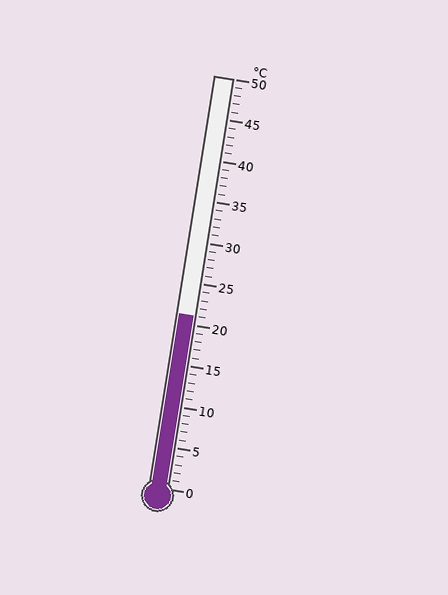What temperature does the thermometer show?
The thermometer shows approximately 21°C.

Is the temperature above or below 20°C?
The temperature is above 20°C.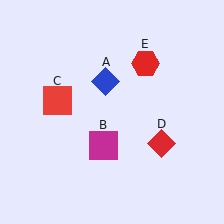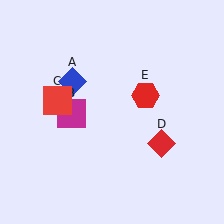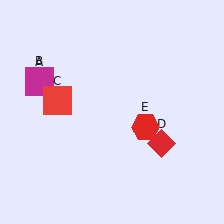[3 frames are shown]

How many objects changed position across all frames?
3 objects changed position: blue diamond (object A), magenta square (object B), red hexagon (object E).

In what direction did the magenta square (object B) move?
The magenta square (object B) moved up and to the left.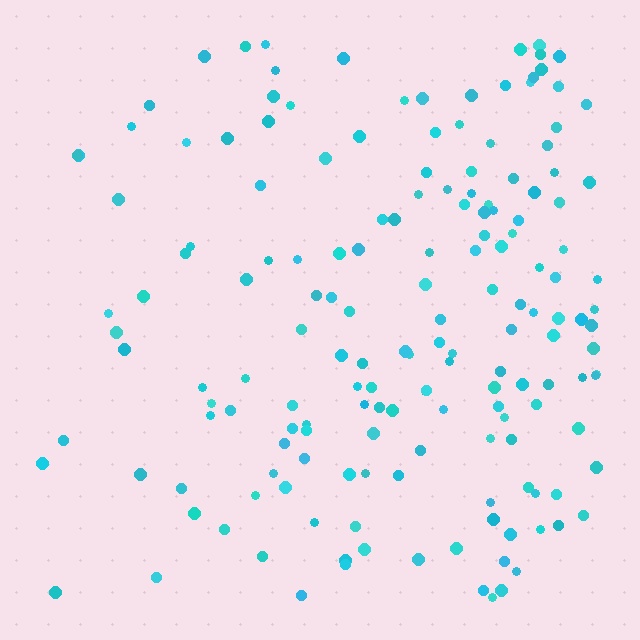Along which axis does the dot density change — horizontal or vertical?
Horizontal.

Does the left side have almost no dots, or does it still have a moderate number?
Still a moderate number, just noticeably fewer than the right.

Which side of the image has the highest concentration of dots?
The right.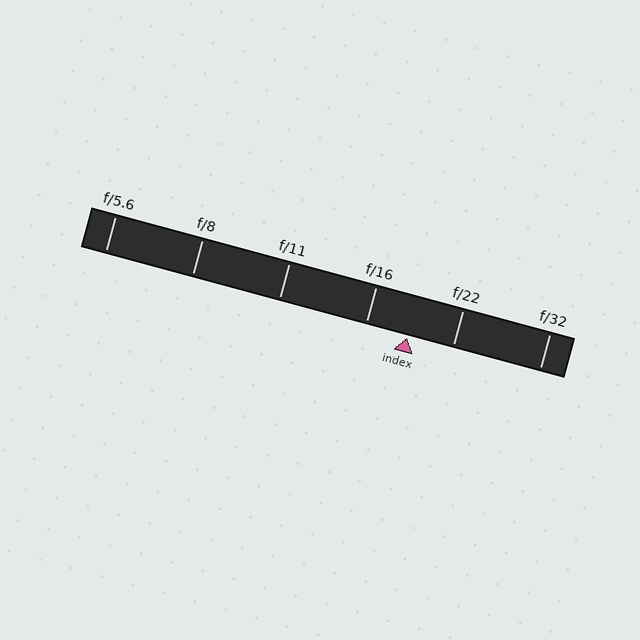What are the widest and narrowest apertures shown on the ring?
The widest aperture shown is f/5.6 and the narrowest is f/32.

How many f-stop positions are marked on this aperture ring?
There are 6 f-stop positions marked.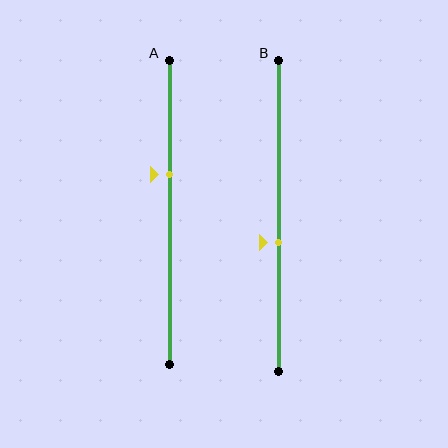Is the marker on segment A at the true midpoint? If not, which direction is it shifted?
No, the marker on segment A is shifted upward by about 12% of the segment length.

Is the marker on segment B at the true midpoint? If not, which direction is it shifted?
No, the marker on segment B is shifted downward by about 9% of the segment length.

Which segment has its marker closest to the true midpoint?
Segment B has its marker closest to the true midpoint.